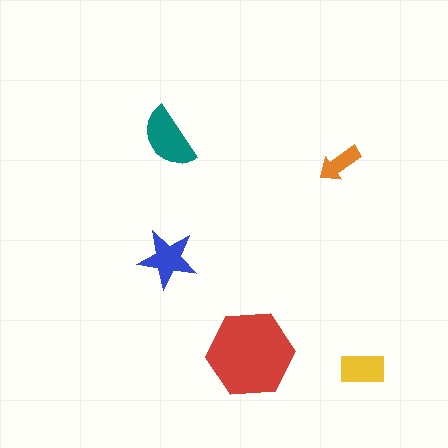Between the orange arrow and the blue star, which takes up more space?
The blue star.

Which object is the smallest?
The orange arrow.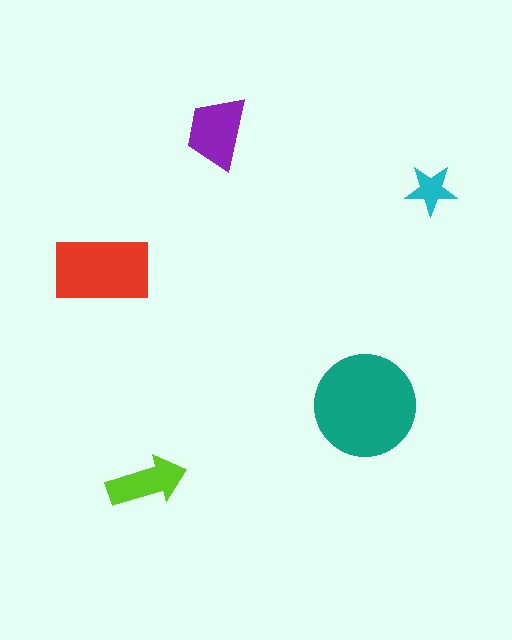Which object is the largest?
The teal circle.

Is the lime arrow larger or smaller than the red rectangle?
Smaller.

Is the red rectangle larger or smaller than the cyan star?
Larger.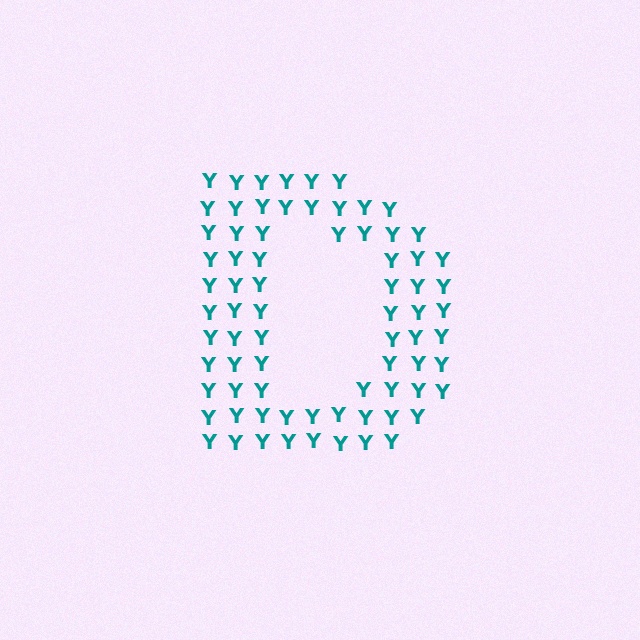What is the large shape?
The large shape is the letter D.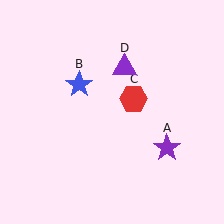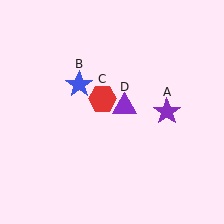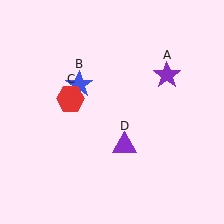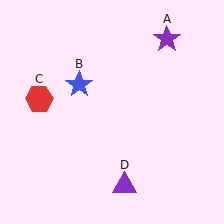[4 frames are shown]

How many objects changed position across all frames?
3 objects changed position: purple star (object A), red hexagon (object C), purple triangle (object D).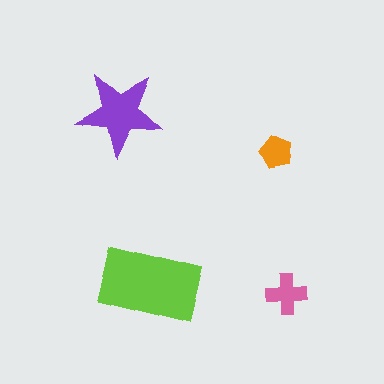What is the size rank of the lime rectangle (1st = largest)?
1st.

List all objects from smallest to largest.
The orange pentagon, the pink cross, the purple star, the lime rectangle.